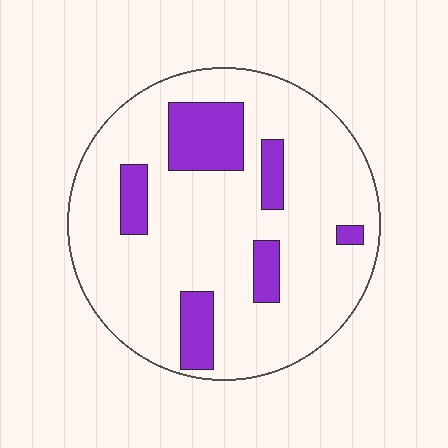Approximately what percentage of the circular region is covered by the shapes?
Approximately 20%.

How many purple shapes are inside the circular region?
6.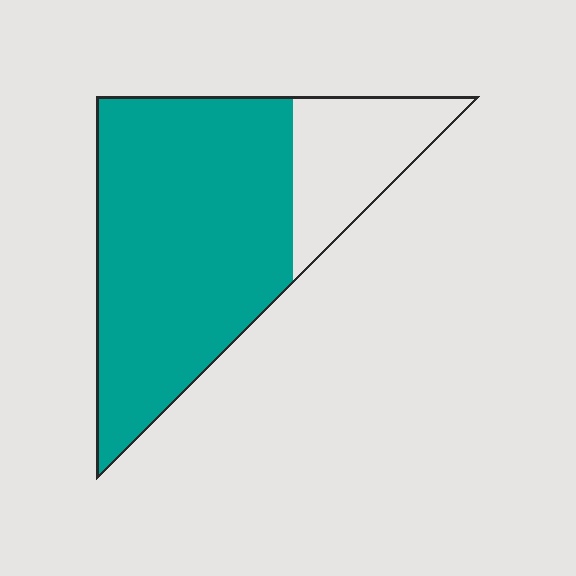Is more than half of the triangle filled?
Yes.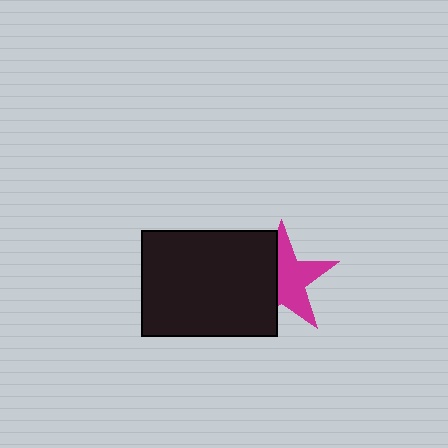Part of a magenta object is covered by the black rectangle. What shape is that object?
It is a star.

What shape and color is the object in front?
The object in front is a black rectangle.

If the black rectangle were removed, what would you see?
You would see the complete magenta star.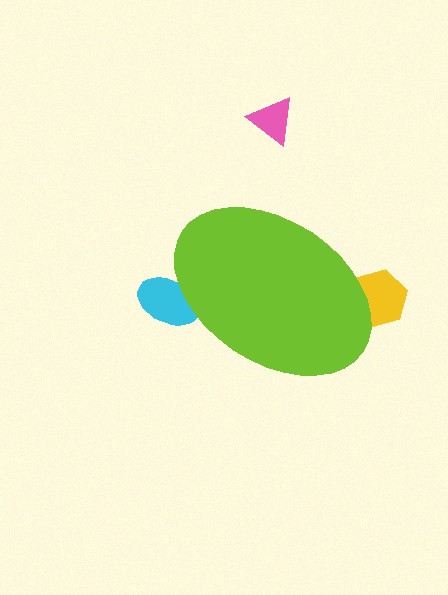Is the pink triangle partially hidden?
No, the pink triangle is fully visible.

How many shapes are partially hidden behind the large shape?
2 shapes are partially hidden.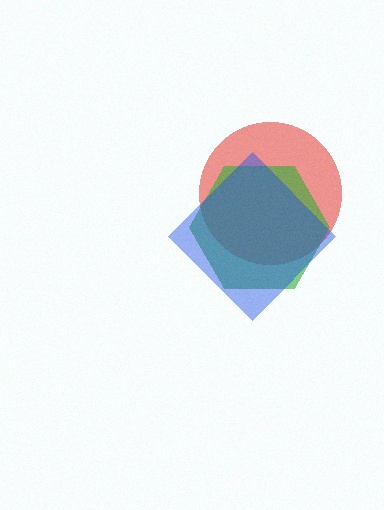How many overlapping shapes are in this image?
There are 3 overlapping shapes in the image.